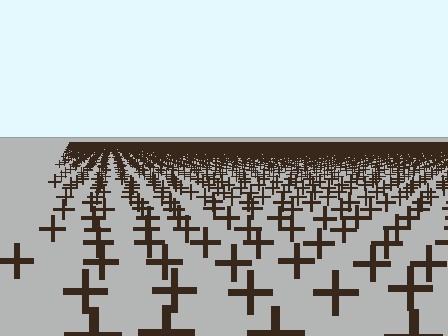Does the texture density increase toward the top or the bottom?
Density increases toward the top.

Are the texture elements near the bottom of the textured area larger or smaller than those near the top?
Larger. Near the bottom, elements are closer to the viewer and appear at a bigger on-screen size.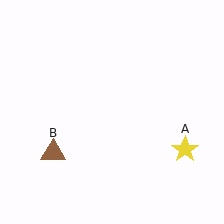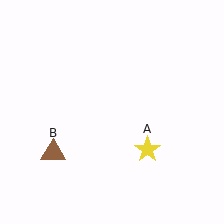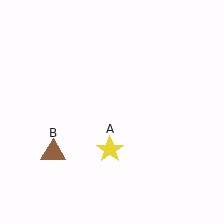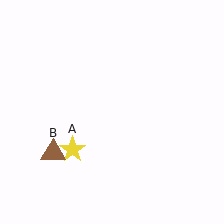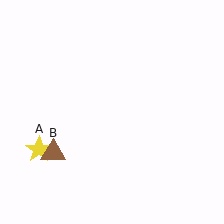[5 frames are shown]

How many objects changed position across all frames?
1 object changed position: yellow star (object A).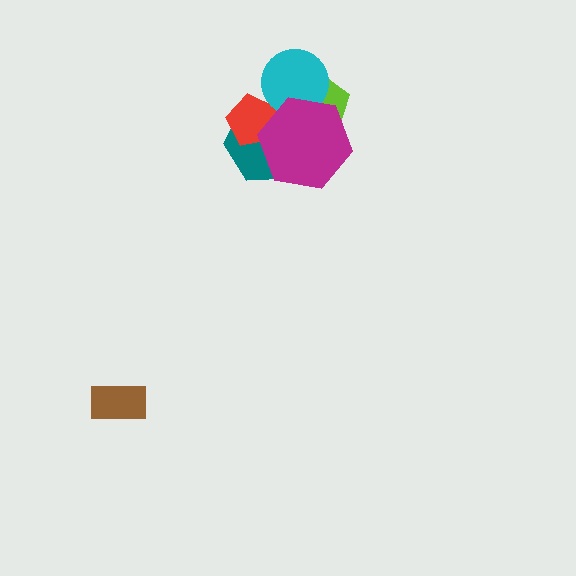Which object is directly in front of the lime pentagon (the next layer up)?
The cyan circle is directly in front of the lime pentagon.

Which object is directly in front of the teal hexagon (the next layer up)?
The red pentagon is directly in front of the teal hexagon.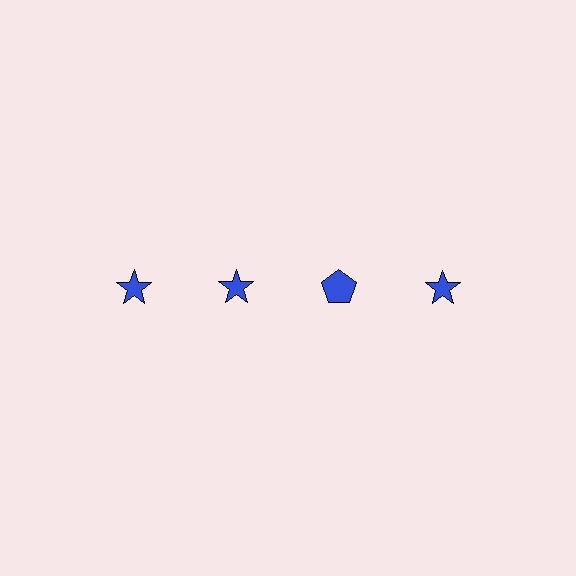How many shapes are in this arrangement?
There are 4 shapes arranged in a grid pattern.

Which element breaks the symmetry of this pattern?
The blue pentagon in the top row, center column breaks the symmetry. All other shapes are blue stars.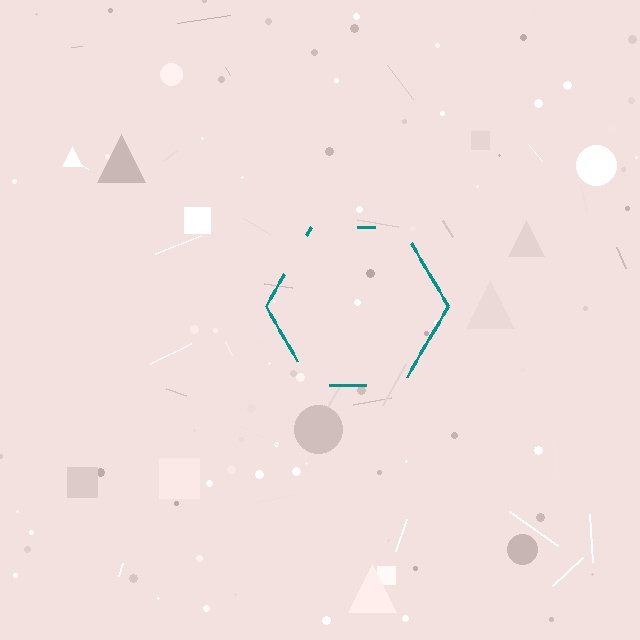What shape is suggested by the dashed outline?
The dashed outline suggests a hexagon.